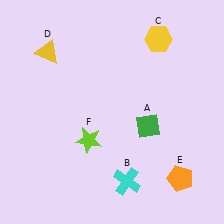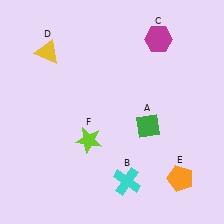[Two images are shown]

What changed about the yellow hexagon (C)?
In Image 1, C is yellow. In Image 2, it changed to magenta.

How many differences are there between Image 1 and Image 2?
There is 1 difference between the two images.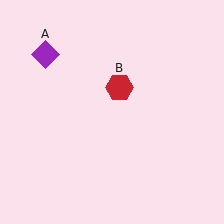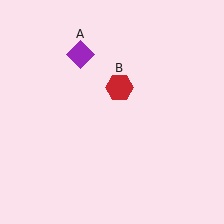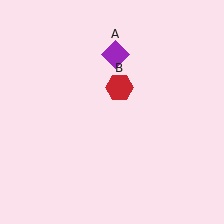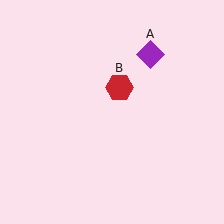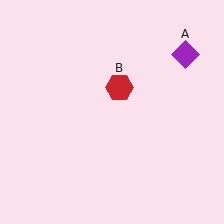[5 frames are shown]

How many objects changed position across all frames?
1 object changed position: purple diamond (object A).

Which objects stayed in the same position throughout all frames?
Red hexagon (object B) remained stationary.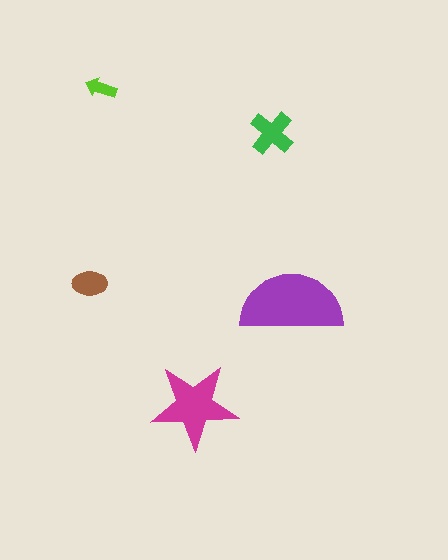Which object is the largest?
The purple semicircle.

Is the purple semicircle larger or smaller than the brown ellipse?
Larger.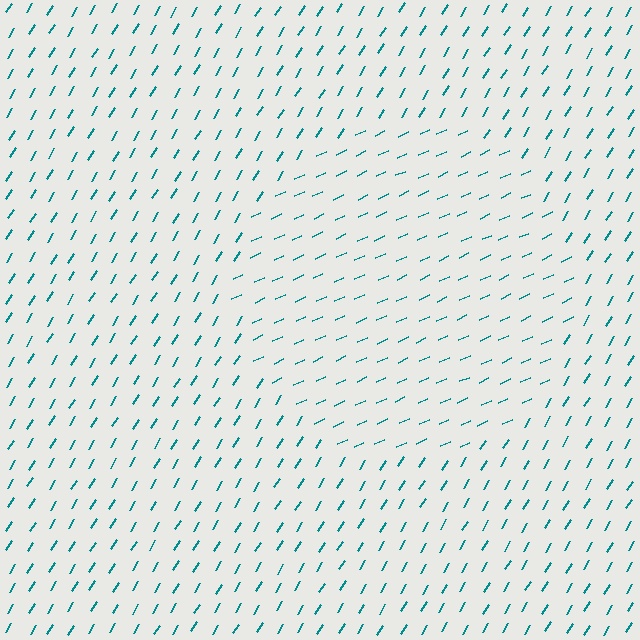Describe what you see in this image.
The image is filled with small teal line segments. A circle region in the image has lines oriented differently from the surrounding lines, creating a visible texture boundary.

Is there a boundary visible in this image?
Yes, there is a texture boundary formed by a change in line orientation.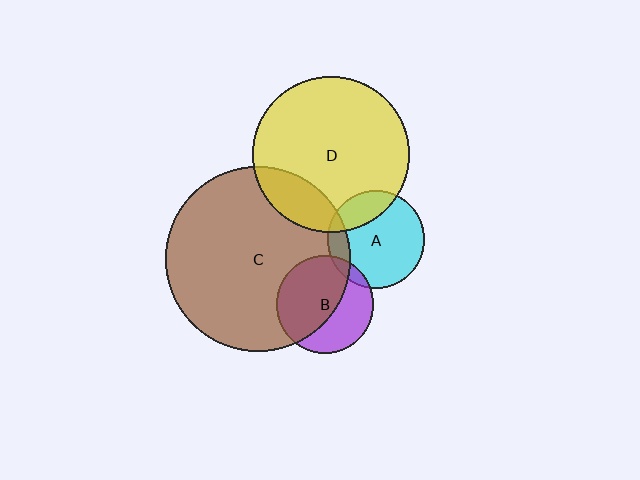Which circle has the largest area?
Circle C (brown).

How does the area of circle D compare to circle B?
Approximately 2.6 times.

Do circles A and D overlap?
Yes.